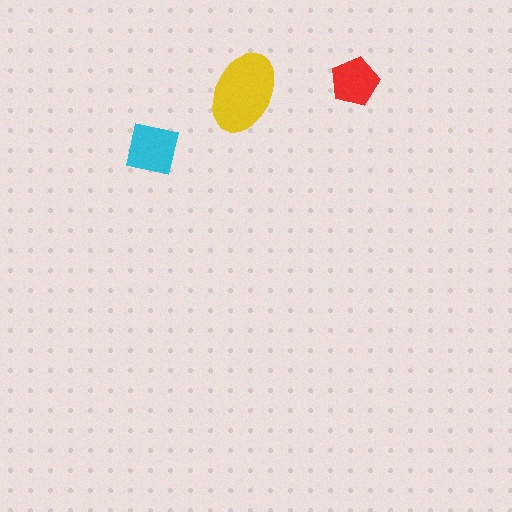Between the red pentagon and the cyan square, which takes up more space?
The cyan square.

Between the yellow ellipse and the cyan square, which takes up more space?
The yellow ellipse.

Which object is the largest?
The yellow ellipse.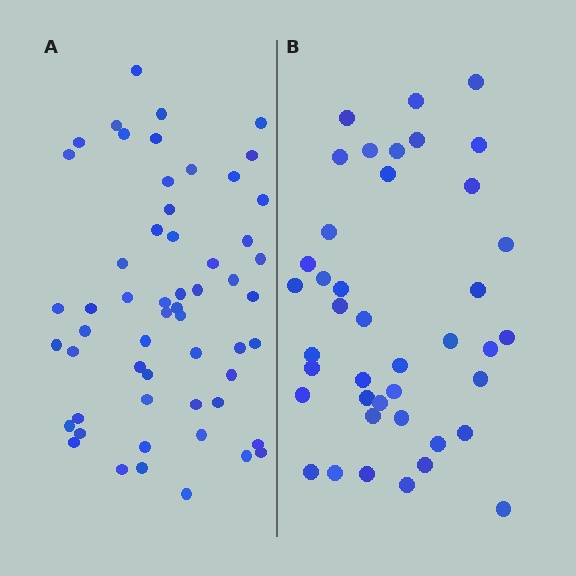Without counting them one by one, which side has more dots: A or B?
Region A (the left region) has more dots.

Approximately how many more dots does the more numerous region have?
Region A has approximately 15 more dots than region B.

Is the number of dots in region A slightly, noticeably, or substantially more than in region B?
Region A has noticeably more, but not dramatically so. The ratio is roughly 1.4 to 1.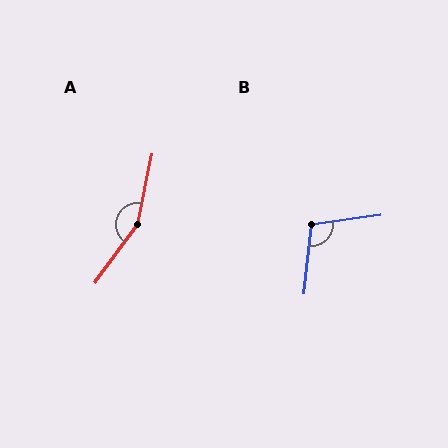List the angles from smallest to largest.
B (104°), A (156°).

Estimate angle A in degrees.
Approximately 156 degrees.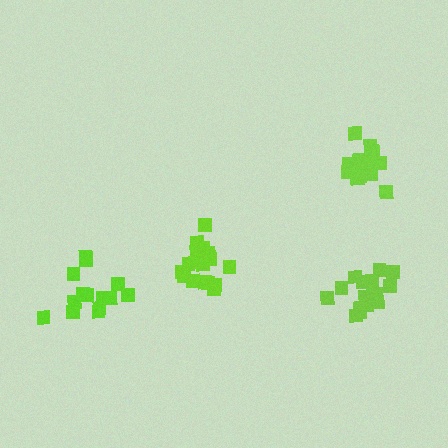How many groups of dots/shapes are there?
There are 4 groups.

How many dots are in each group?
Group 1: 19 dots, Group 2: 17 dots, Group 3: 16 dots, Group 4: 15 dots (67 total).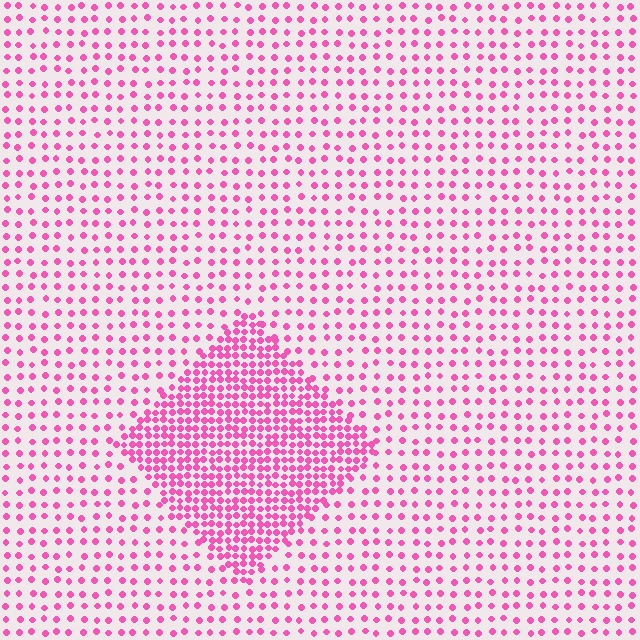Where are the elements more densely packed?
The elements are more densely packed inside the diamond boundary.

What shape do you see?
I see a diamond.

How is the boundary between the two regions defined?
The boundary is defined by a change in element density (approximately 2.5x ratio). All elements are the same color, size, and shape.